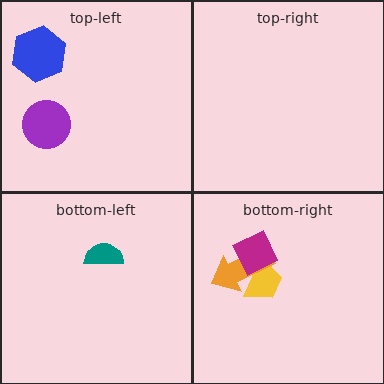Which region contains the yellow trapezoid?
The bottom-right region.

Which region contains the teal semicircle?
The bottom-left region.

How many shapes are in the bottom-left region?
1.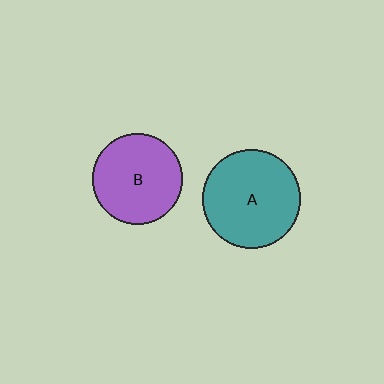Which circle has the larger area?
Circle A (teal).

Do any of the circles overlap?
No, none of the circles overlap.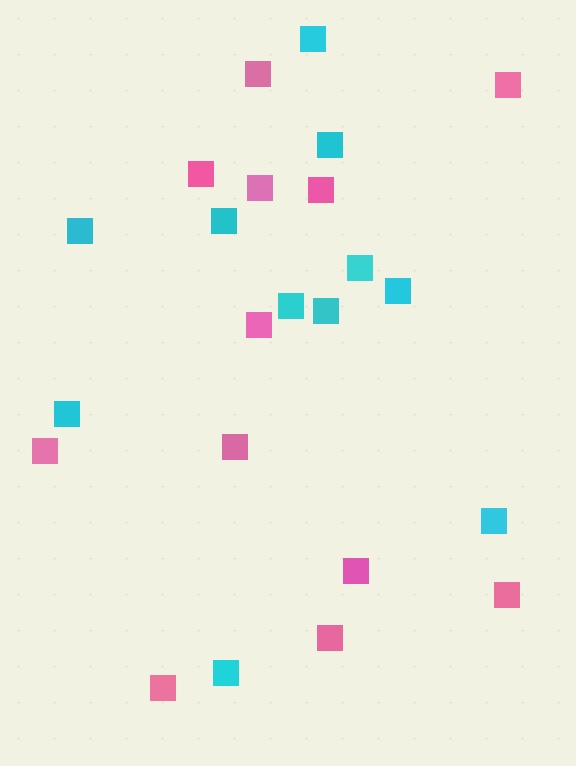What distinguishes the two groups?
There are 2 groups: one group of cyan squares (11) and one group of pink squares (12).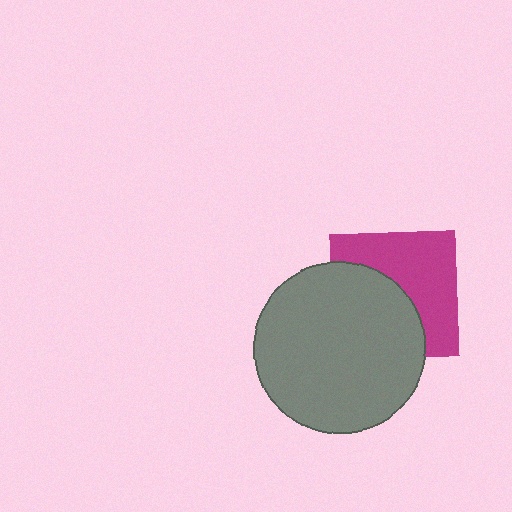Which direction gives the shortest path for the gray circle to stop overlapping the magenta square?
Moving toward the lower-left gives the shortest separation.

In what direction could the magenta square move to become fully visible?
The magenta square could move toward the upper-right. That would shift it out from behind the gray circle entirely.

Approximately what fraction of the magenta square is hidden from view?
Roughly 48% of the magenta square is hidden behind the gray circle.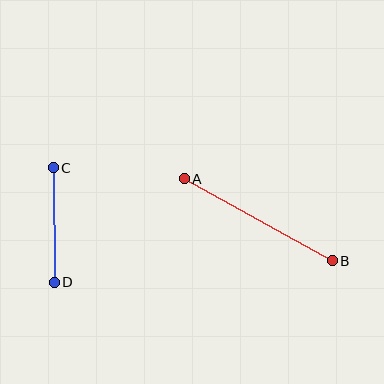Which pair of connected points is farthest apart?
Points A and B are farthest apart.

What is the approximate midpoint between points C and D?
The midpoint is at approximately (54, 225) pixels.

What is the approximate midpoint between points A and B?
The midpoint is at approximately (258, 220) pixels.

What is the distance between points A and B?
The distance is approximately 169 pixels.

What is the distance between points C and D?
The distance is approximately 115 pixels.